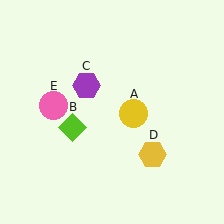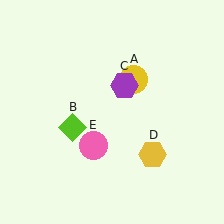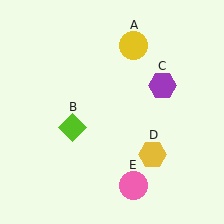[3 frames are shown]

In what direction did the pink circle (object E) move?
The pink circle (object E) moved down and to the right.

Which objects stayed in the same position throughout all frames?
Lime diamond (object B) and yellow hexagon (object D) remained stationary.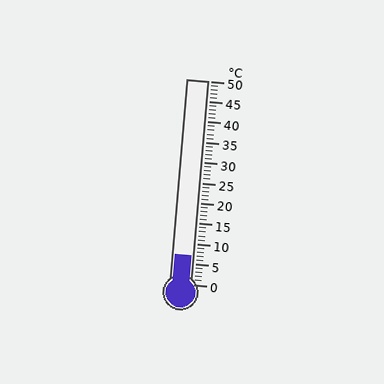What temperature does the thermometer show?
The thermometer shows approximately 7°C.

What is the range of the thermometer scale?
The thermometer scale ranges from 0°C to 50°C.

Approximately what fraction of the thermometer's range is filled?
The thermometer is filled to approximately 15% of its range.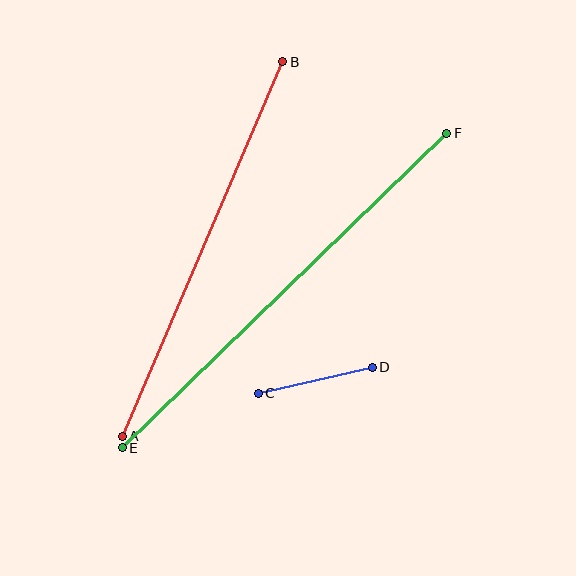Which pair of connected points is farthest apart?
Points E and F are farthest apart.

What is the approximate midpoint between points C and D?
The midpoint is at approximately (315, 380) pixels.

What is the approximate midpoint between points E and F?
The midpoint is at approximately (284, 291) pixels.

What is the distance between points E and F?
The distance is approximately 452 pixels.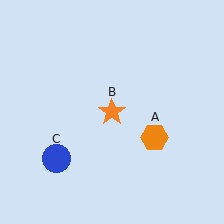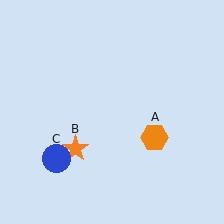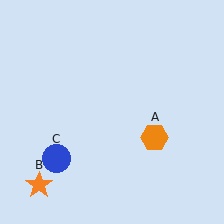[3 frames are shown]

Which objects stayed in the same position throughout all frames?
Orange hexagon (object A) and blue circle (object C) remained stationary.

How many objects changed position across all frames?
1 object changed position: orange star (object B).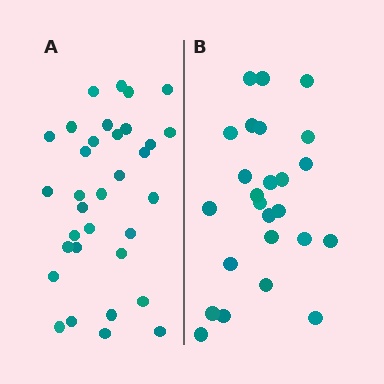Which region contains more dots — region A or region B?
Region A (the left region) has more dots.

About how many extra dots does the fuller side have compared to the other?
Region A has roughly 8 or so more dots than region B.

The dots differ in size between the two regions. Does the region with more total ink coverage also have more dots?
No. Region B has more total ink coverage because its dots are larger, but region A actually contains more individual dots. Total area can be misleading — the number of items is what matters here.